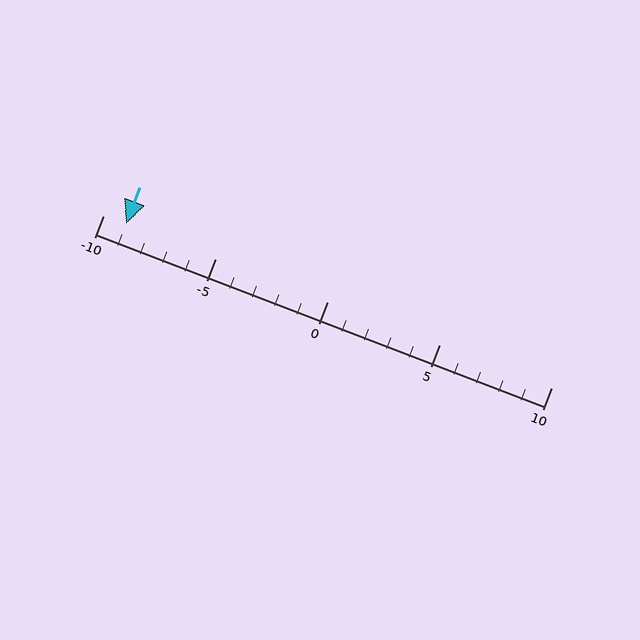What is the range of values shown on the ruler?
The ruler shows values from -10 to 10.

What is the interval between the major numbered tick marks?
The major tick marks are spaced 5 units apart.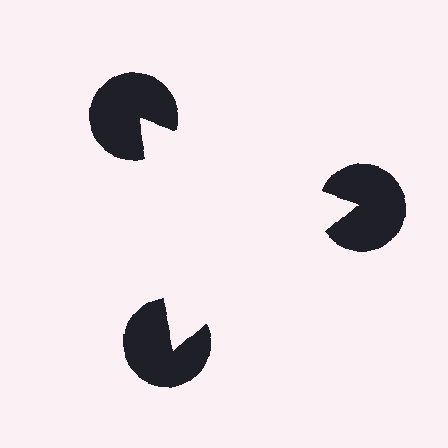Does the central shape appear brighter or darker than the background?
It typically appears slightly brighter than the background, even though no actual brightness change is drawn.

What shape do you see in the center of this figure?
An illusory triangle — its edges are inferred from the aligned wedge cuts in the pac-man discs, not physically drawn.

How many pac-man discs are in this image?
There are 3 — one at each vertex of the illusory triangle.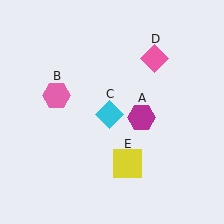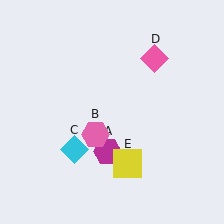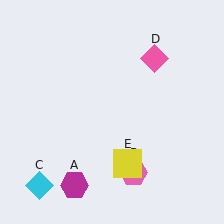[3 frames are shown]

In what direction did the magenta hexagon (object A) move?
The magenta hexagon (object A) moved down and to the left.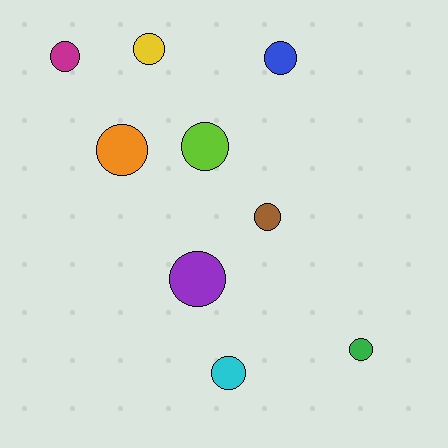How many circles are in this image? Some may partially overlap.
There are 9 circles.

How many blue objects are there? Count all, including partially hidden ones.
There is 1 blue object.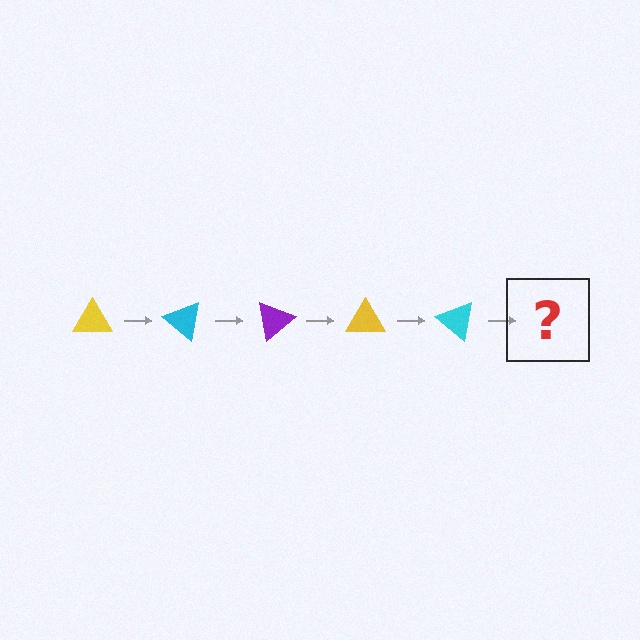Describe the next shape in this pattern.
It should be a purple triangle, rotated 200 degrees from the start.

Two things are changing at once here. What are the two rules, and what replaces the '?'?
The two rules are that it rotates 40 degrees each step and the color cycles through yellow, cyan, and purple. The '?' should be a purple triangle, rotated 200 degrees from the start.